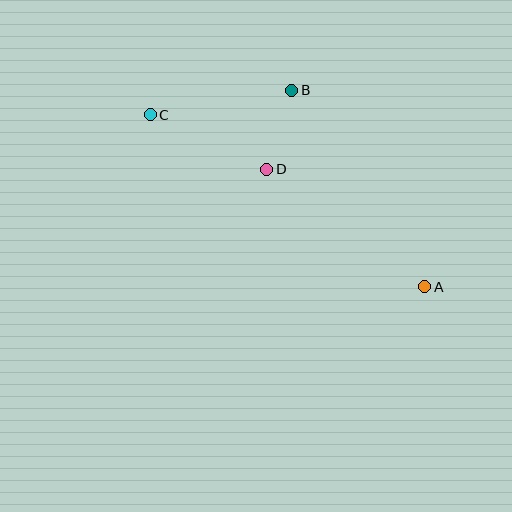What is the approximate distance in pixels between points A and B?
The distance between A and B is approximately 237 pixels.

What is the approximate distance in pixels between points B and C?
The distance between B and C is approximately 144 pixels.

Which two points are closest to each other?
Points B and D are closest to each other.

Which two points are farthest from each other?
Points A and C are farthest from each other.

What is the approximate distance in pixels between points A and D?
The distance between A and D is approximately 197 pixels.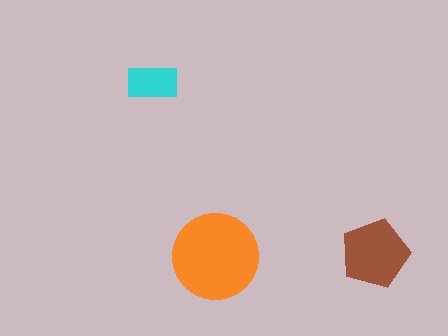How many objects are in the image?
There are 3 objects in the image.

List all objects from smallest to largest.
The cyan rectangle, the brown pentagon, the orange circle.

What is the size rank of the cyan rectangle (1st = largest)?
3rd.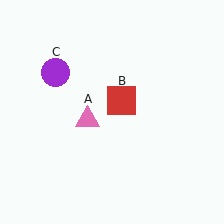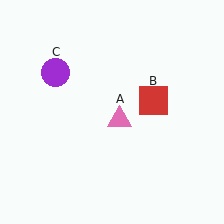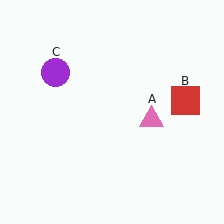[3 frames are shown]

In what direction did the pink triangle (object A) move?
The pink triangle (object A) moved right.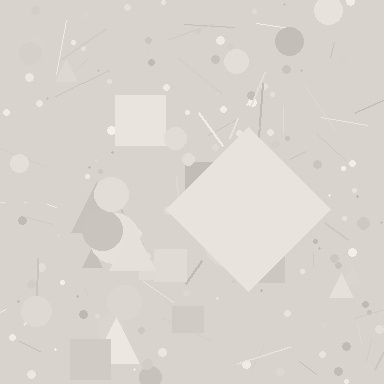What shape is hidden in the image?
A diamond is hidden in the image.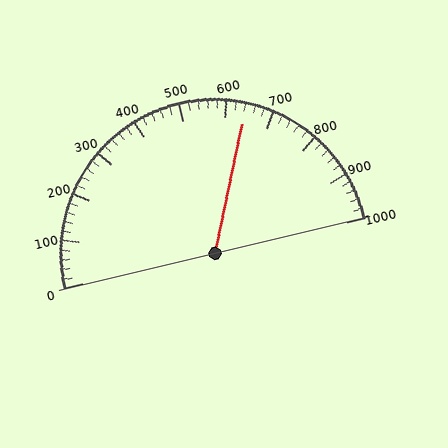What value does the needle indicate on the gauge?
The needle indicates approximately 640.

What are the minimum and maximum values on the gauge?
The gauge ranges from 0 to 1000.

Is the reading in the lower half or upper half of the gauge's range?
The reading is in the upper half of the range (0 to 1000).